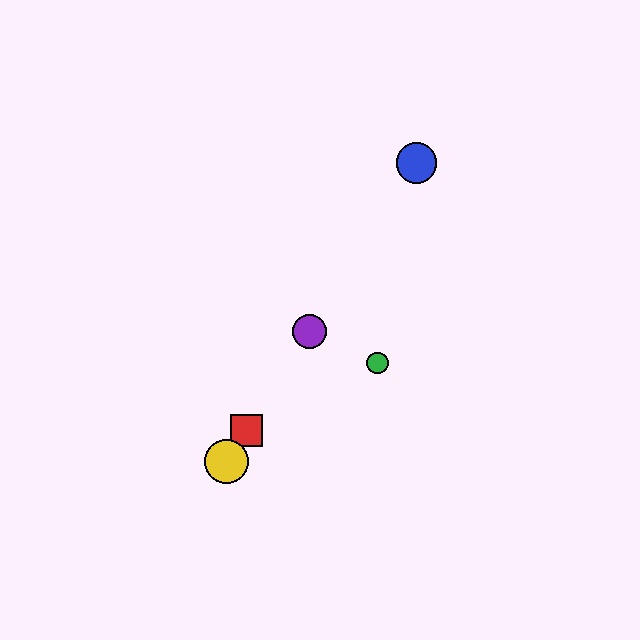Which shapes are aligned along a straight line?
The red square, the blue circle, the yellow circle, the purple circle are aligned along a straight line.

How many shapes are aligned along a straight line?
4 shapes (the red square, the blue circle, the yellow circle, the purple circle) are aligned along a straight line.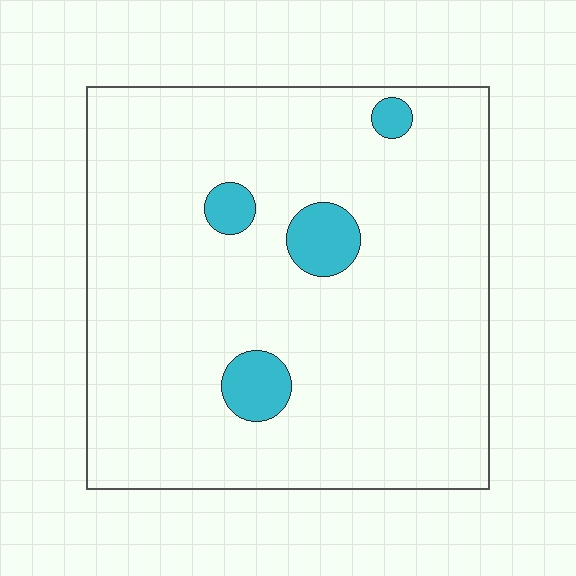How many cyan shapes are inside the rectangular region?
4.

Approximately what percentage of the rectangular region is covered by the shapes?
Approximately 5%.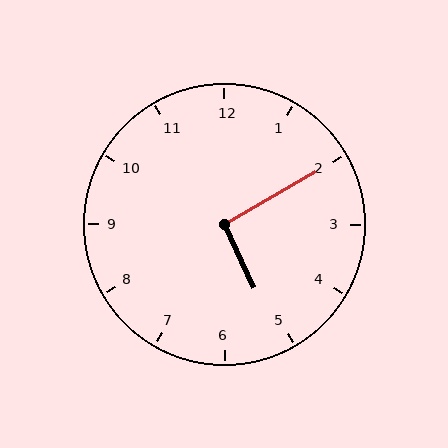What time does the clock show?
5:10.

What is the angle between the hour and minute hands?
Approximately 95 degrees.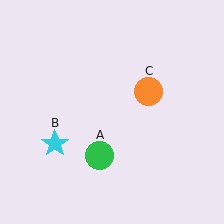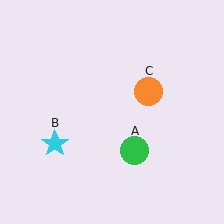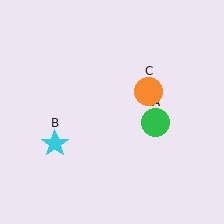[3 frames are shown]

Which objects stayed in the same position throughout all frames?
Cyan star (object B) and orange circle (object C) remained stationary.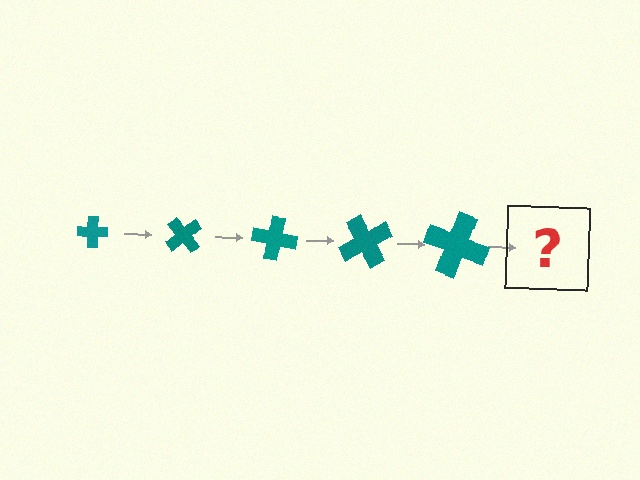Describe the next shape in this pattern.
It should be a cross, larger than the previous one and rotated 250 degrees from the start.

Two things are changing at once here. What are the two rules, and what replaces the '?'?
The two rules are that the cross grows larger each step and it rotates 50 degrees each step. The '?' should be a cross, larger than the previous one and rotated 250 degrees from the start.